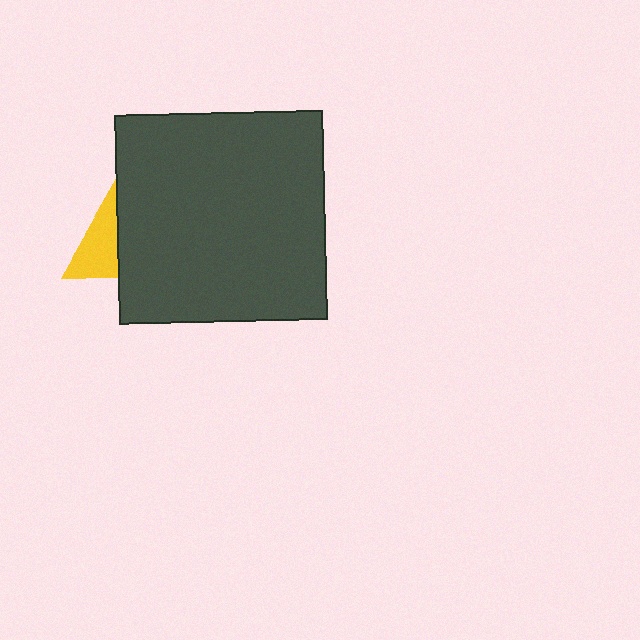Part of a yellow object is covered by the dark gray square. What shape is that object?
It is a triangle.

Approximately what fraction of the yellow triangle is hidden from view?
Roughly 61% of the yellow triangle is hidden behind the dark gray square.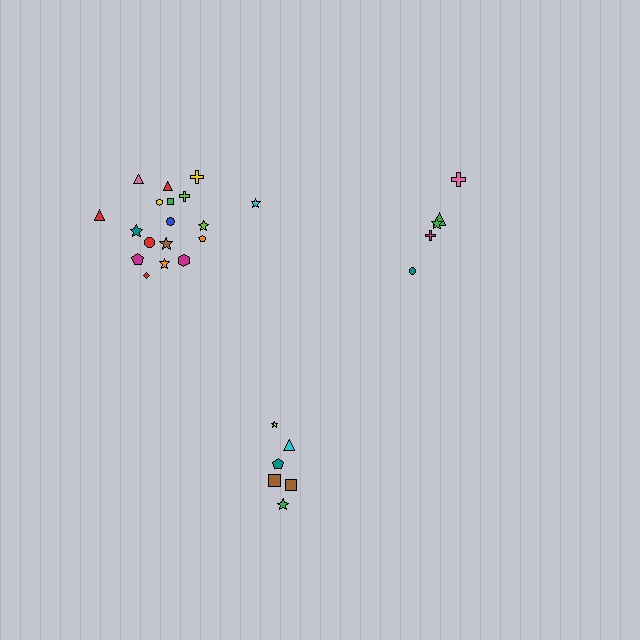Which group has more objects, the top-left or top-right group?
The top-left group.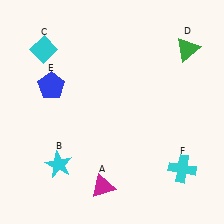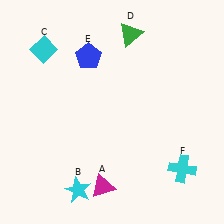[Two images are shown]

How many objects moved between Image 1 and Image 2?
3 objects moved between the two images.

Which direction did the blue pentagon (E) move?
The blue pentagon (E) moved right.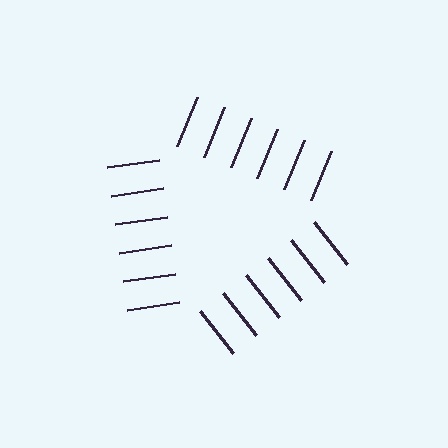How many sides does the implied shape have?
3 sides — the line-ends trace a triangle.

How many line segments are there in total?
18 — 6 along each of the 3 edges.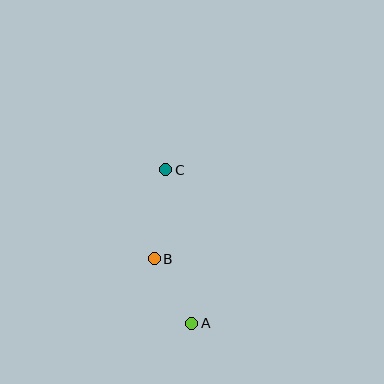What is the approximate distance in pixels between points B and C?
The distance between B and C is approximately 90 pixels.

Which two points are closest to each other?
Points A and B are closest to each other.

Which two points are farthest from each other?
Points A and C are farthest from each other.